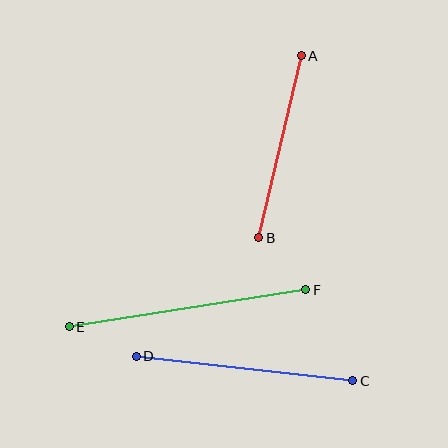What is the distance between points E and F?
The distance is approximately 240 pixels.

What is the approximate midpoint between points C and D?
The midpoint is at approximately (244, 369) pixels.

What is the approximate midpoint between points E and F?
The midpoint is at approximately (187, 308) pixels.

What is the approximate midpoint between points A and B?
The midpoint is at approximately (280, 147) pixels.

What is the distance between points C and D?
The distance is approximately 218 pixels.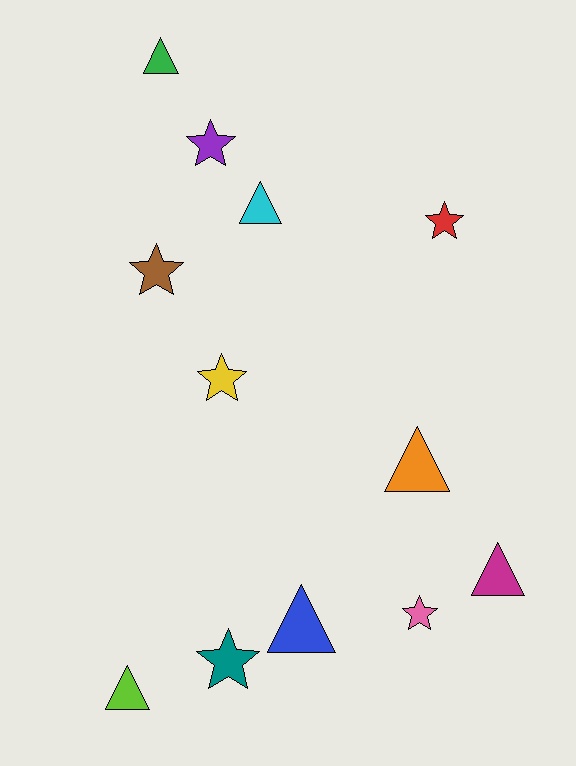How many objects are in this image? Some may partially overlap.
There are 12 objects.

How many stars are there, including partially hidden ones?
There are 6 stars.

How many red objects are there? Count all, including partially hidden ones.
There is 1 red object.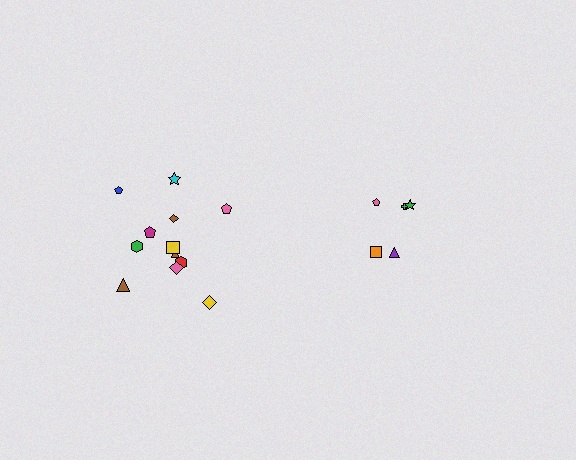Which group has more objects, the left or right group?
The left group.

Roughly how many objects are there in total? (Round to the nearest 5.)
Roughly 15 objects in total.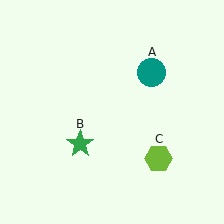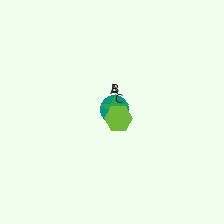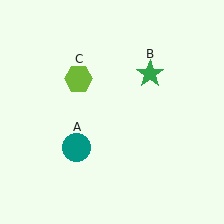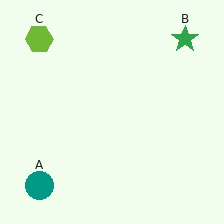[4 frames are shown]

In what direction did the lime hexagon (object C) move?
The lime hexagon (object C) moved up and to the left.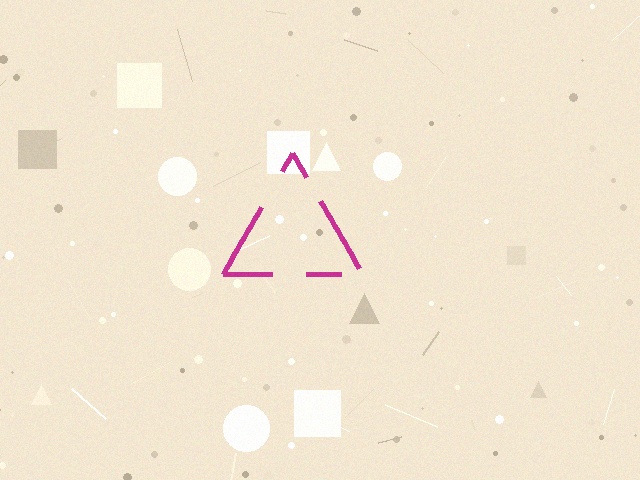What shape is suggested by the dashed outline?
The dashed outline suggests a triangle.